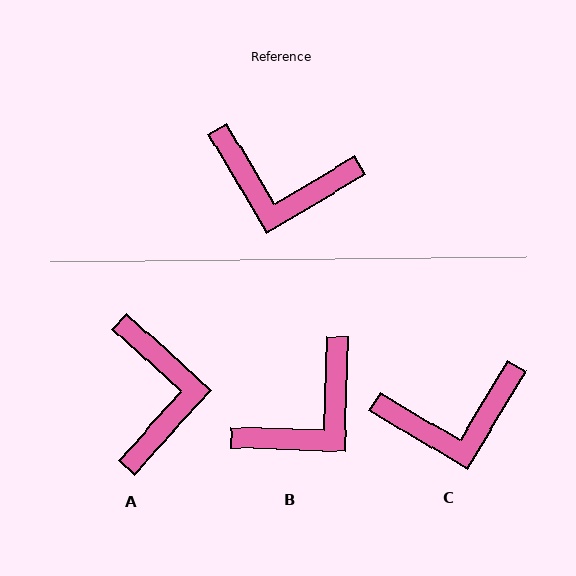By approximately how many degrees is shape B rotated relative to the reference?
Approximately 58 degrees counter-clockwise.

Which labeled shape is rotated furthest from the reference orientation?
A, about 107 degrees away.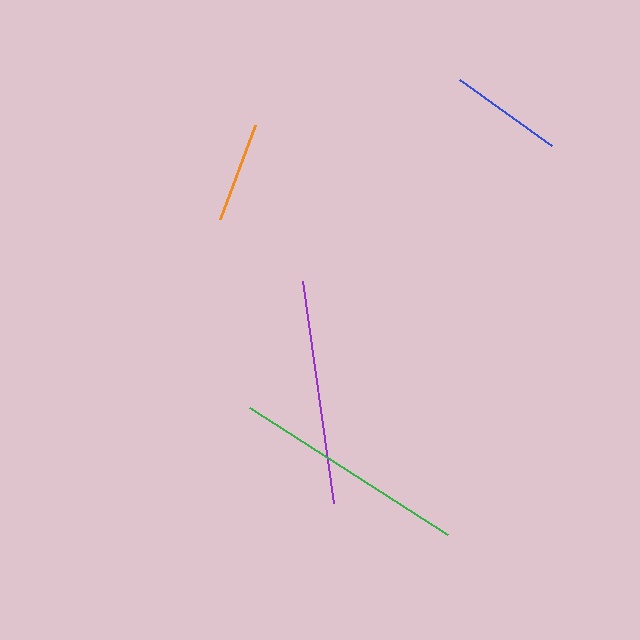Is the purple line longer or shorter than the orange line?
The purple line is longer than the orange line.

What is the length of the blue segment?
The blue segment is approximately 113 pixels long.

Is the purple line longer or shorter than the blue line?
The purple line is longer than the blue line.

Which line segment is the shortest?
The orange line is the shortest at approximately 100 pixels.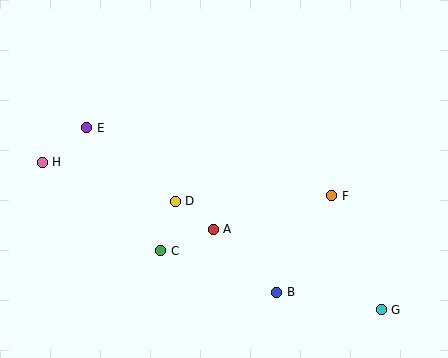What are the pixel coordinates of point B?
Point B is at (277, 292).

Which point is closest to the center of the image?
Point A at (213, 229) is closest to the center.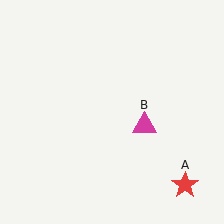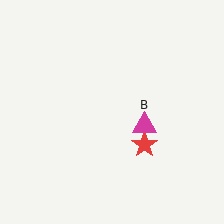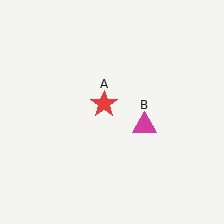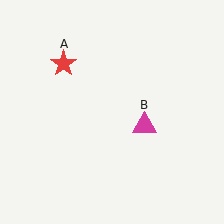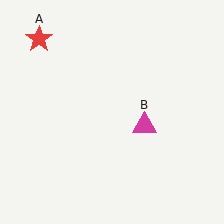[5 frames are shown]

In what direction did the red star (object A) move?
The red star (object A) moved up and to the left.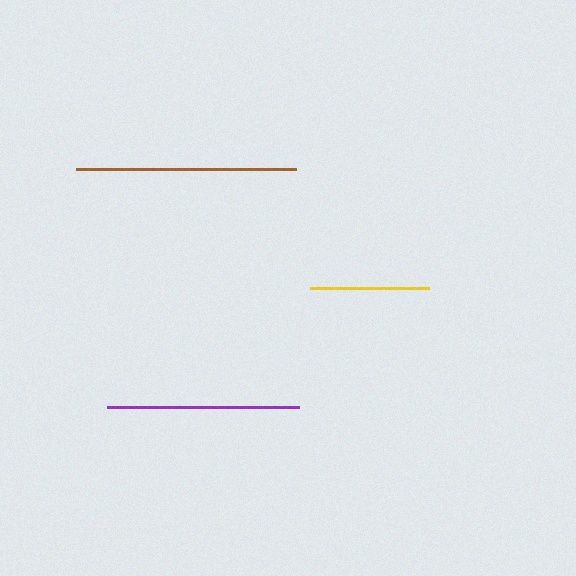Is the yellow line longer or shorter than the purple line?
The purple line is longer than the yellow line.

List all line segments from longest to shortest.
From longest to shortest: brown, purple, yellow.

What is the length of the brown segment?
The brown segment is approximately 220 pixels long.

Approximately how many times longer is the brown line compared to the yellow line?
The brown line is approximately 1.8 times the length of the yellow line.